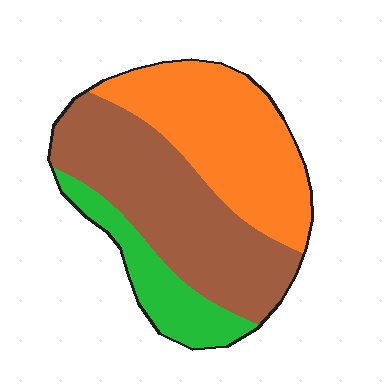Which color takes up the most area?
Brown, at roughly 45%.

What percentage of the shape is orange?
Orange covers 38% of the shape.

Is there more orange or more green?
Orange.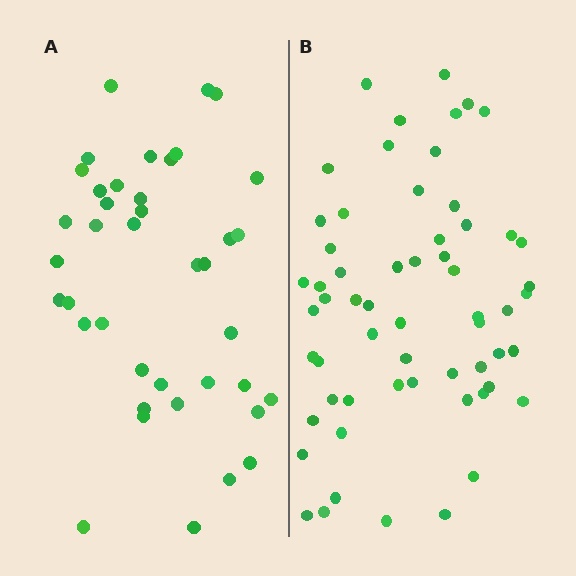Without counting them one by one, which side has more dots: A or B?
Region B (the right region) has more dots.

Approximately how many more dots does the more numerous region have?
Region B has approximately 20 more dots than region A.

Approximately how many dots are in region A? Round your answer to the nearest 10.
About 40 dots.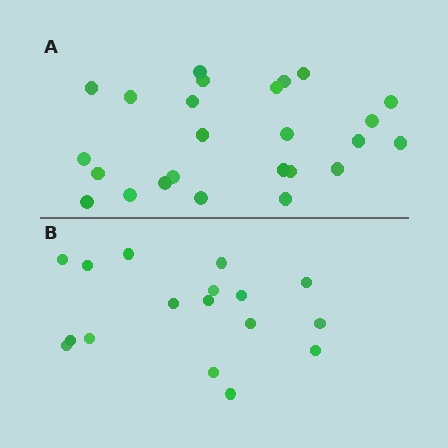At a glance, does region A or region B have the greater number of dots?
Region A (the top region) has more dots.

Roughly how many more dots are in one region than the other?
Region A has roughly 8 or so more dots than region B.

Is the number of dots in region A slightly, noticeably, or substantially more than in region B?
Region A has substantially more. The ratio is roughly 1.5 to 1.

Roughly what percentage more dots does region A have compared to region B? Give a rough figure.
About 45% more.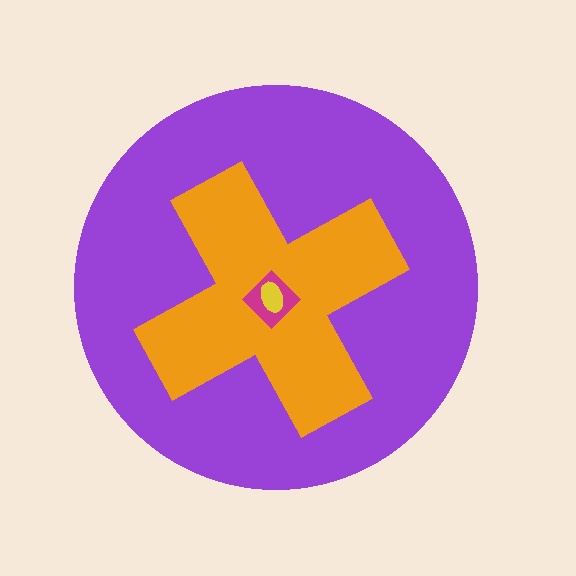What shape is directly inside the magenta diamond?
The yellow ellipse.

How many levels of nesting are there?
4.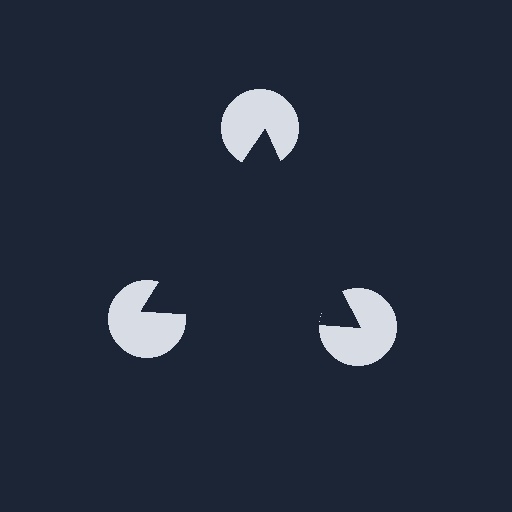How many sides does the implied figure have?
3 sides.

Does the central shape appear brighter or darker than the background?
It typically appears slightly darker than the background, even though no actual brightness change is drawn.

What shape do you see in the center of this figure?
An illusory triangle — its edges are inferred from the aligned wedge cuts in the pac-man discs, not physically drawn.